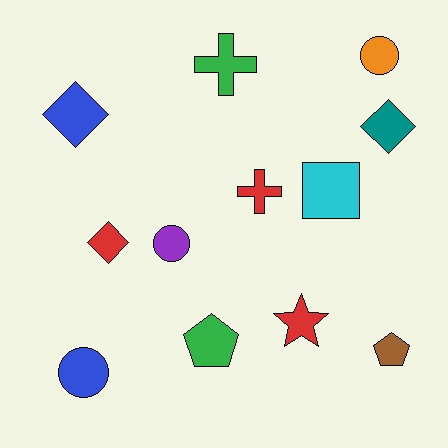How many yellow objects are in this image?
There are no yellow objects.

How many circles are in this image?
There are 3 circles.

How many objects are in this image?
There are 12 objects.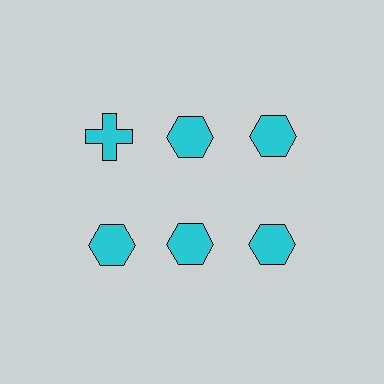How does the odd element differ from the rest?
It has a different shape: cross instead of hexagon.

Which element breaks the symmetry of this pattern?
The cyan cross in the top row, leftmost column breaks the symmetry. All other shapes are cyan hexagons.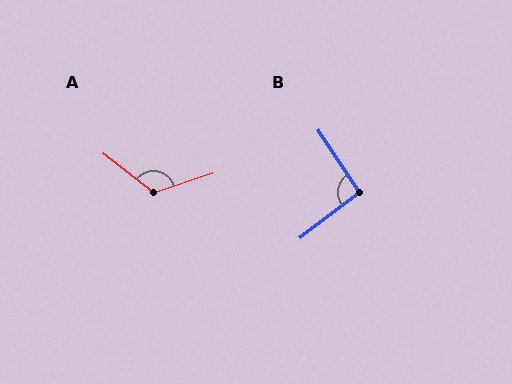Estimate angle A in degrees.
Approximately 124 degrees.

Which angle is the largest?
A, at approximately 124 degrees.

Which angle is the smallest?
B, at approximately 94 degrees.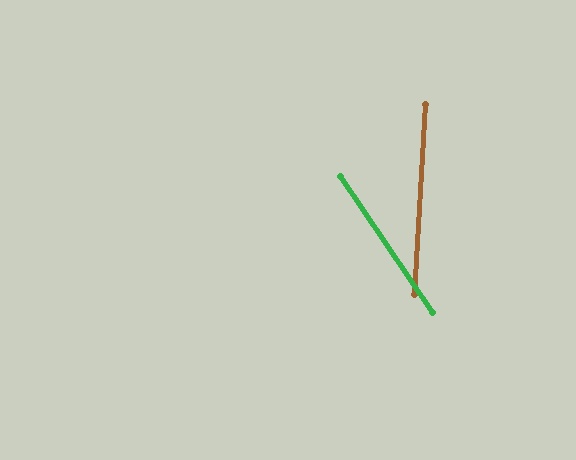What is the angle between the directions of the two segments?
Approximately 37 degrees.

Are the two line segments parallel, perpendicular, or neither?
Neither parallel nor perpendicular — they differ by about 37°.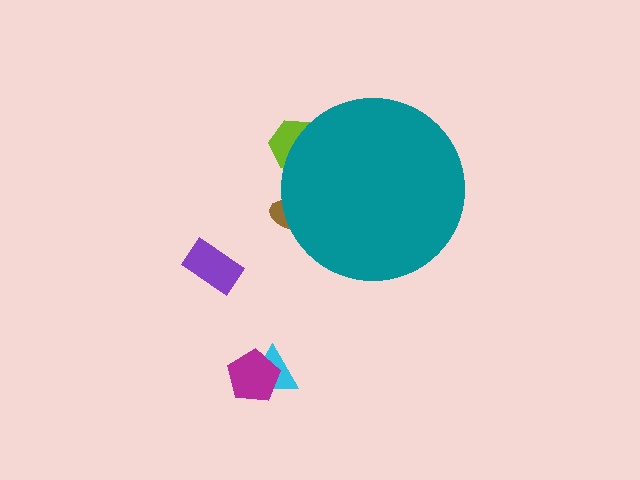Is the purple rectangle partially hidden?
No, the purple rectangle is fully visible.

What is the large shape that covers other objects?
A teal circle.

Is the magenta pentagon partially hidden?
No, the magenta pentagon is fully visible.